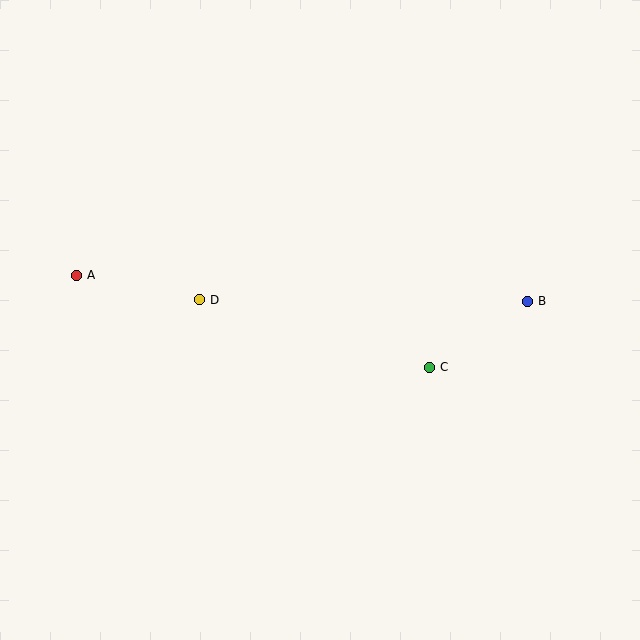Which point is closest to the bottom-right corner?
Point C is closest to the bottom-right corner.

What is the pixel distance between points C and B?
The distance between C and B is 118 pixels.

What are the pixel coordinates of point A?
Point A is at (77, 275).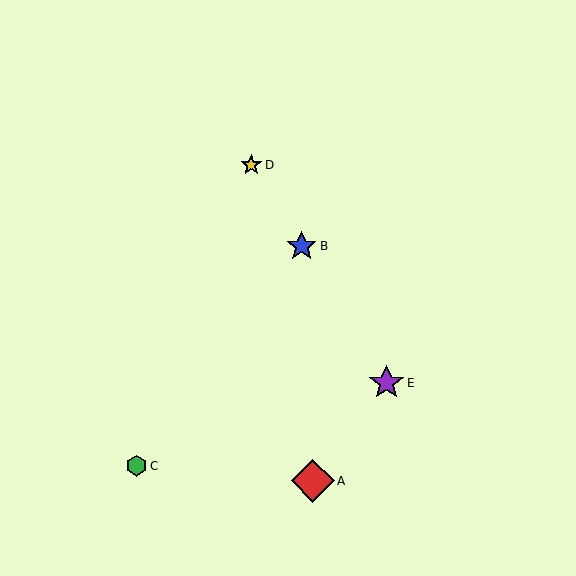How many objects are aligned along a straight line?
3 objects (B, D, E) are aligned along a straight line.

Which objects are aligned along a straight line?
Objects B, D, E are aligned along a straight line.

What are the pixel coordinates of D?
Object D is at (251, 165).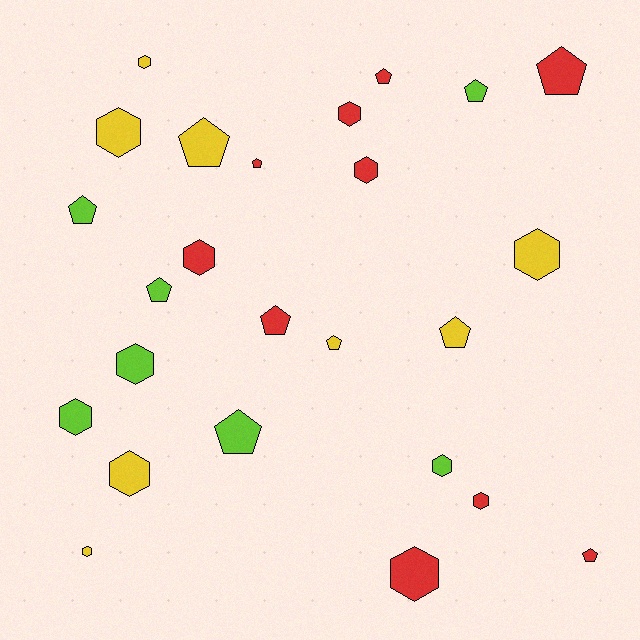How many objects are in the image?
There are 25 objects.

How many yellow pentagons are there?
There are 3 yellow pentagons.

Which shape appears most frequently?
Hexagon, with 13 objects.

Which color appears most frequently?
Red, with 10 objects.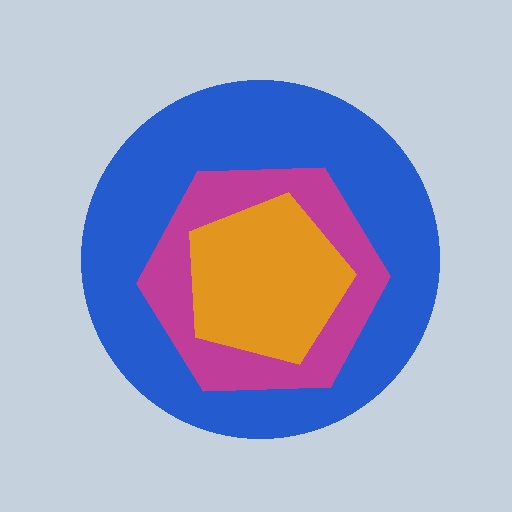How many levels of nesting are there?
3.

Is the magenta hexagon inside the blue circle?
Yes.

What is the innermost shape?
The orange pentagon.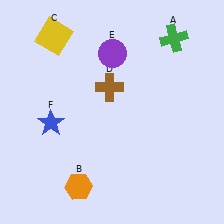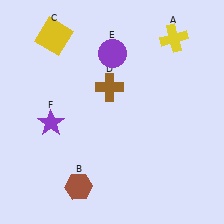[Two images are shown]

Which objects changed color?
A changed from green to yellow. B changed from orange to brown. F changed from blue to purple.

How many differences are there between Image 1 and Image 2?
There are 3 differences between the two images.